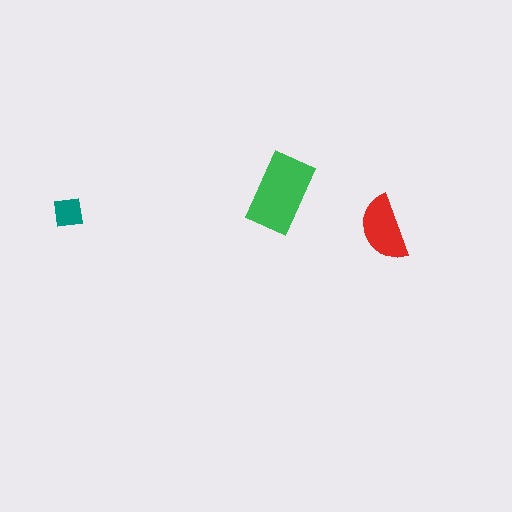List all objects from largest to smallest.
The green rectangle, the red semicircle, the teal square.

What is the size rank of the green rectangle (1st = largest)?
1st.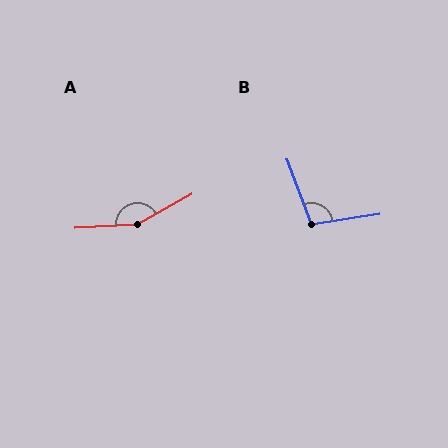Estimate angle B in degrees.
Approximately 101 degrees.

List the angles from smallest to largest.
B (101°), A (154°).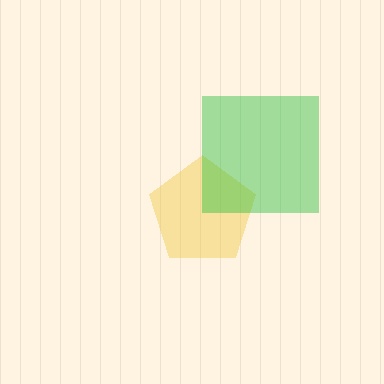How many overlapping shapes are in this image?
There are 2 overlapping shapes in the image.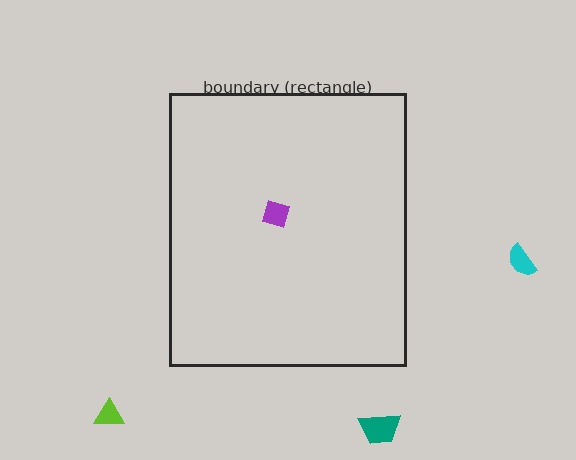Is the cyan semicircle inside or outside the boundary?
Outside.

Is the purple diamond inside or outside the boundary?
Inside.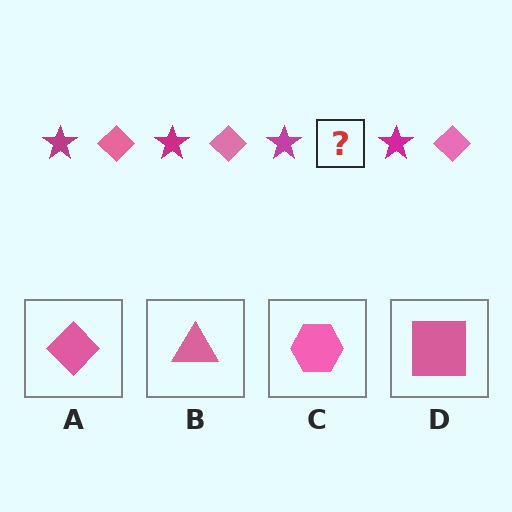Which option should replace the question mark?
Option A.